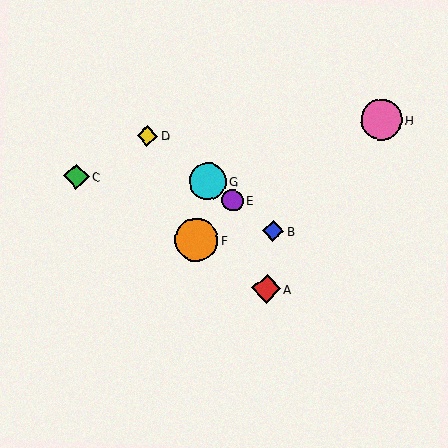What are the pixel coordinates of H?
Object H is at (381, 120).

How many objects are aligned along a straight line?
4 objects (B, D, E, G) are aligned along a straight line.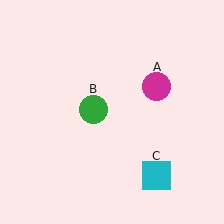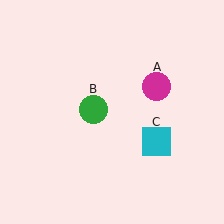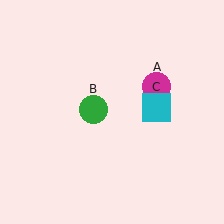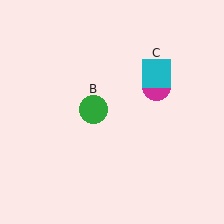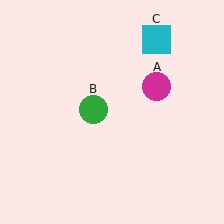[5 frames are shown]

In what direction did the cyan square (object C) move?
The cyan square (object C) moved up.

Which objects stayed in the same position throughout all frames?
Magenta circle (object A) and green circle (object B) remained stationary.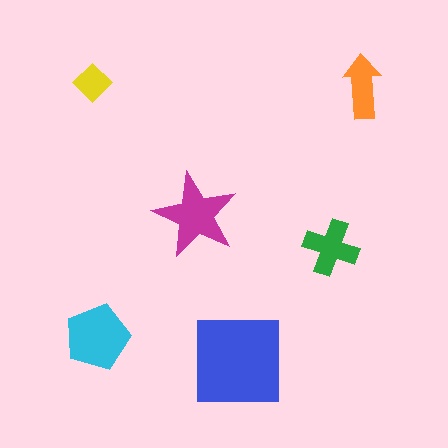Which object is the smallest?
The yellow diamond.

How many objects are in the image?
There are 6 objects in the image.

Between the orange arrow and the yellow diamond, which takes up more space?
The orange arrow.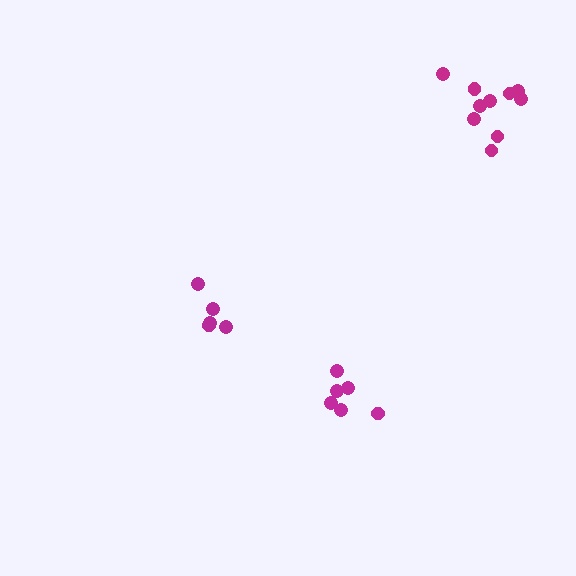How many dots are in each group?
Group 1: 5 dots, Group 2: 6 dots, Group 3: 10 dots (21 total).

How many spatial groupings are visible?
There are 3 spatial groupings.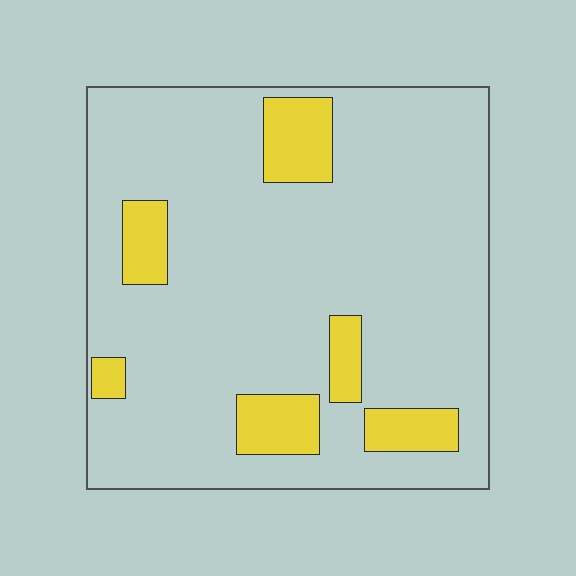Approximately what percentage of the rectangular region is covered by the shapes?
Approximately 15%.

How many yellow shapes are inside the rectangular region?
6.